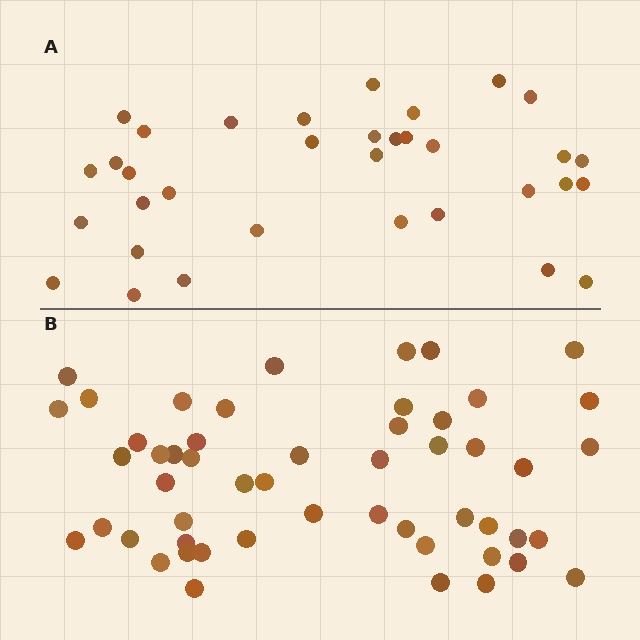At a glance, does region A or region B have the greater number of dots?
Region B (the bottom region) has more dots.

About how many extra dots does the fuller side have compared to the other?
Region B has approximately 20 more dots than region A.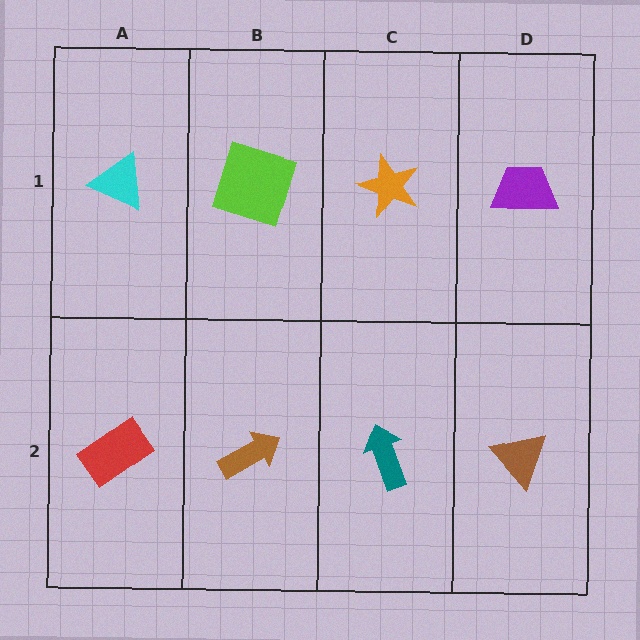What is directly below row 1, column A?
A red rectangle.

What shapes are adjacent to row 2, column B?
A lime square (row 1, column B), a red rectangle (row 2, column A), a teal arrow (row 2, column C).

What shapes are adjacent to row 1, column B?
A brown arrow (row 2, column B), a cyan triangle (row 1, column A), an orange star (row 1, column C).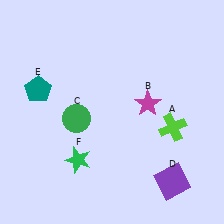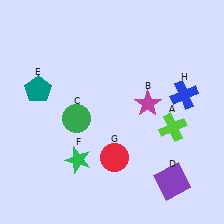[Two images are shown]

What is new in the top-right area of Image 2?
A blue cross (H) was added in the top-right area of Image 2.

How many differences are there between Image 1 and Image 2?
There are 2 differences between the two images.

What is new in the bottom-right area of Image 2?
A red circle (G) was added in the bottom-right area of Image 2.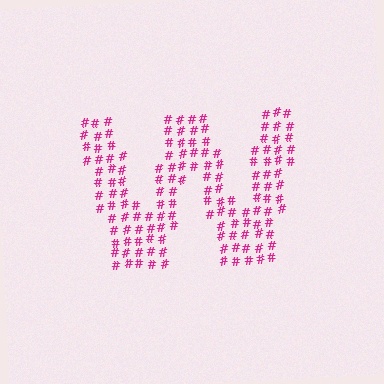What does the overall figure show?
The overall figure shows the letter W.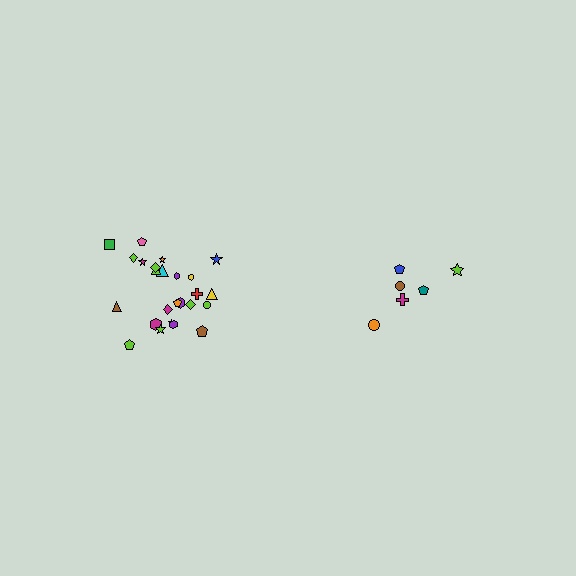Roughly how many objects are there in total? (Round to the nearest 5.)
Roughly 30 objects in total.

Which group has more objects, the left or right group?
The left group.